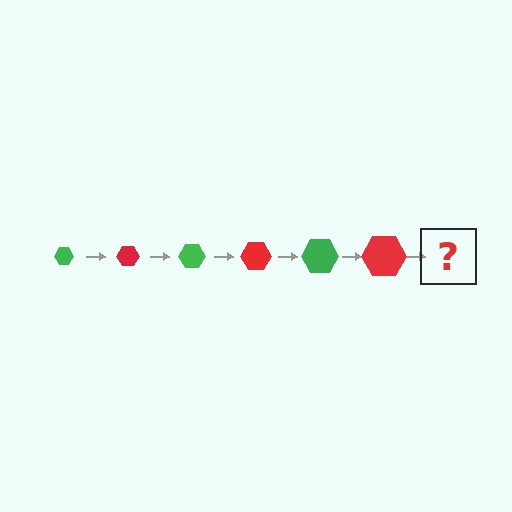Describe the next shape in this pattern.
It should be a green hexagon, larger than the previous one.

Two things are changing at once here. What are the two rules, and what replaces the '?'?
The two rules are that the hexagon grows larger each step and the color cycles through green and red. The '?' should be a green hexagon, larger than the previous one.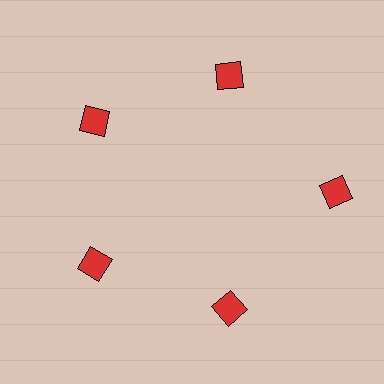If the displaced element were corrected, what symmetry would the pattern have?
It would have 5-fold rotational symmetry — the pattern would map onto itself every 72 degrees.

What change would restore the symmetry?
The symmetry would be restored by moving it inward, back onto the ring so that all 5 diamonds sit at equal angles and equal distance from the center.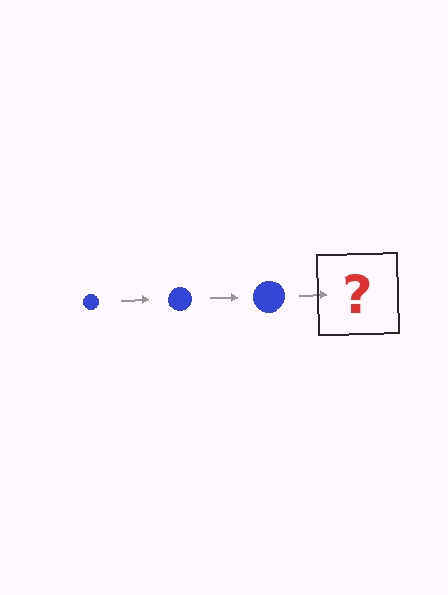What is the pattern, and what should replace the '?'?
The pattern is that the circle gets progressively larger each step. The '?' should be a blue circle, larger than the previous one.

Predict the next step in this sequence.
The next step is a blue circle, larger than the previous one.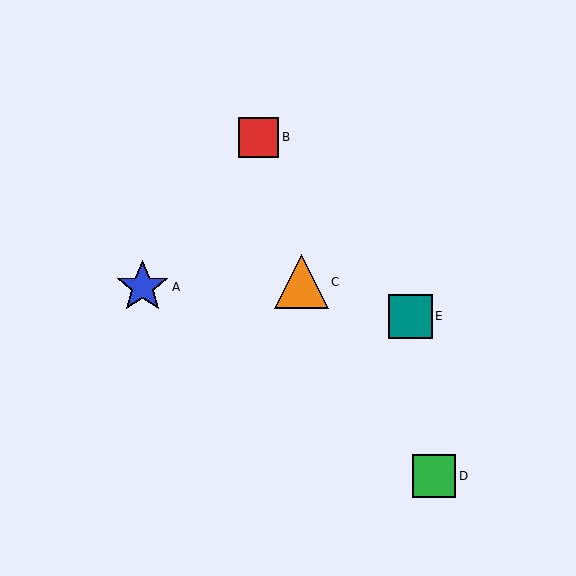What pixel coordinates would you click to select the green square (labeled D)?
Click at (434, 476) to select the green square D.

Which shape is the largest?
The orange triangle (labeled C) is the largest.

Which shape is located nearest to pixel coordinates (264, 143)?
The red square (labeled B) at (259, 137) is nearest to that location.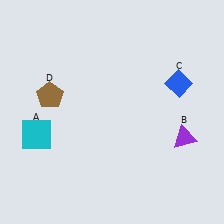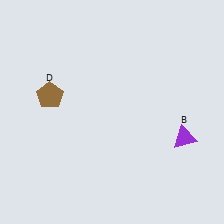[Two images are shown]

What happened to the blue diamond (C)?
The blue diamond (C) was removed in Image 2. It was in the top-right area of Image 1.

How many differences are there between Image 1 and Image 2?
There are 2 differences between the two images.